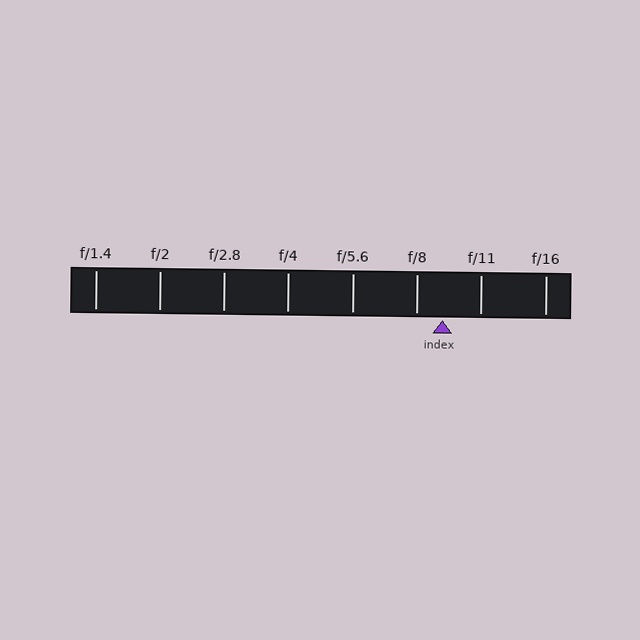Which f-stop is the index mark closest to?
The index mark is closest to f/8.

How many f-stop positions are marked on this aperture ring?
There are 8 f-stop positions marked.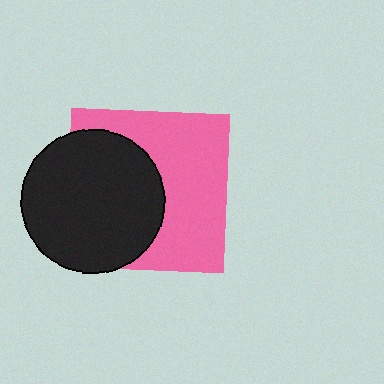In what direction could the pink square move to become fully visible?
The pink square could move right. That would shift it out from behind the black circle entirely.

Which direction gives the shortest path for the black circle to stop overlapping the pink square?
Moving left gives the shortest separation.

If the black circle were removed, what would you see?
You would see the complete pink square.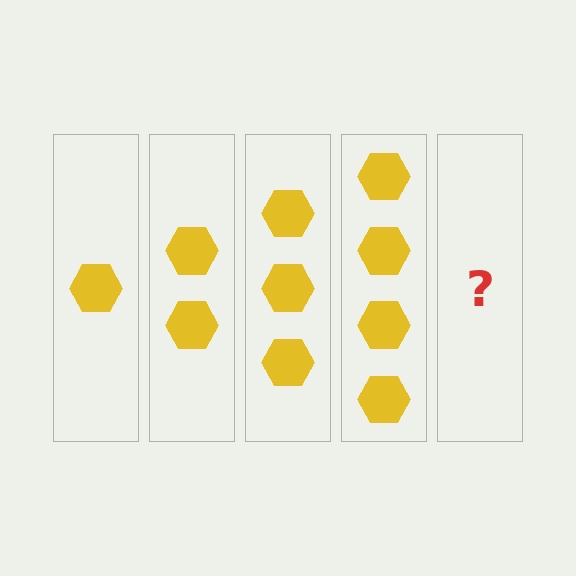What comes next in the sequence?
The next element should be 5 hexagons.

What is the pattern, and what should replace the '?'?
The pattern is that each step adds one more hexagon. The '?' should be 5 hexagons.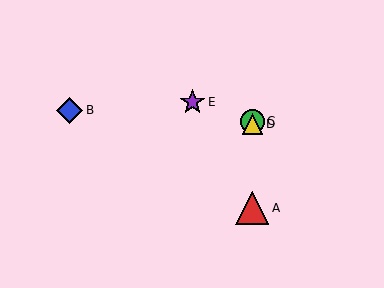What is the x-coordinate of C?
Object C is at x≈252.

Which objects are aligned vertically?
Objects A, C, D are aligned vertically.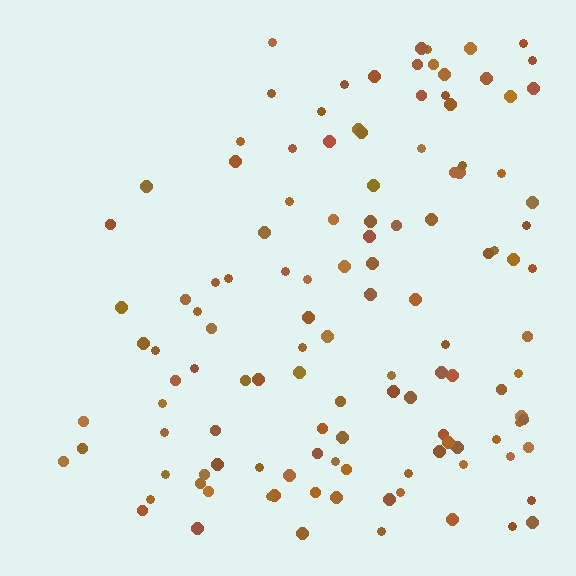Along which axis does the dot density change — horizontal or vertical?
Horizontal.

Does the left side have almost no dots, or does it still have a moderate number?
Still a moderate number, just noticeably fewer than the right.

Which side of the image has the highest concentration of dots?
The right.